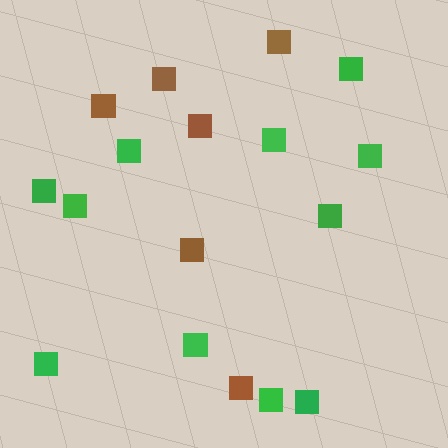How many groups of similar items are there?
There are 2 groups: one group of brown squares (6) and one group of green squares (11).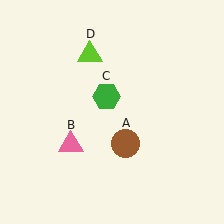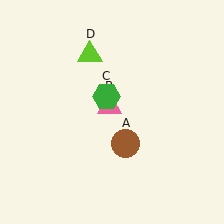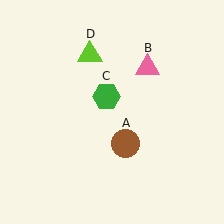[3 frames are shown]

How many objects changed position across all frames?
1 object changed position: pink triangle (object B).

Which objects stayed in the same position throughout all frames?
Brown circle (object A) and green hexagon (object C) and lime triangle (object D) remained stationary.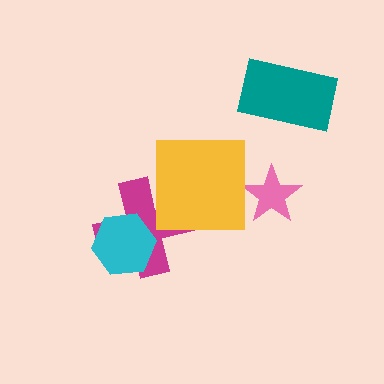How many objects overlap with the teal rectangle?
0 objects overlap with the teal rectangle.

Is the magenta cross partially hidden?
Yes, it is partially covered by another shape.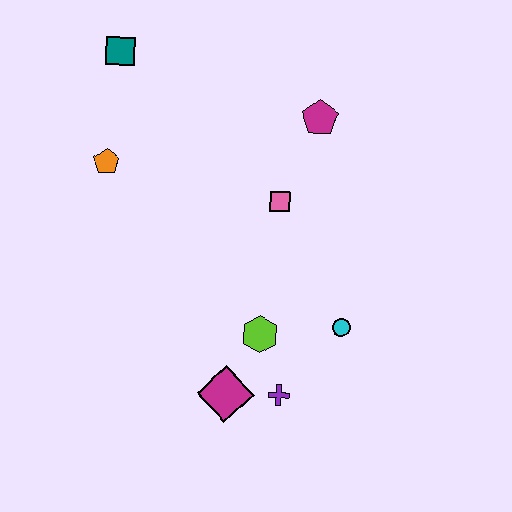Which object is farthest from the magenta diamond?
The teal square is farthest from the magenta diamond.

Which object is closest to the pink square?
The magenta pentagon is closest to the pink square.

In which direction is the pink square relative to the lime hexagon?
The pink square is above the lime hexagon.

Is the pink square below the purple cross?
No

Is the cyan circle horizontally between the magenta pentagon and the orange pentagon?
No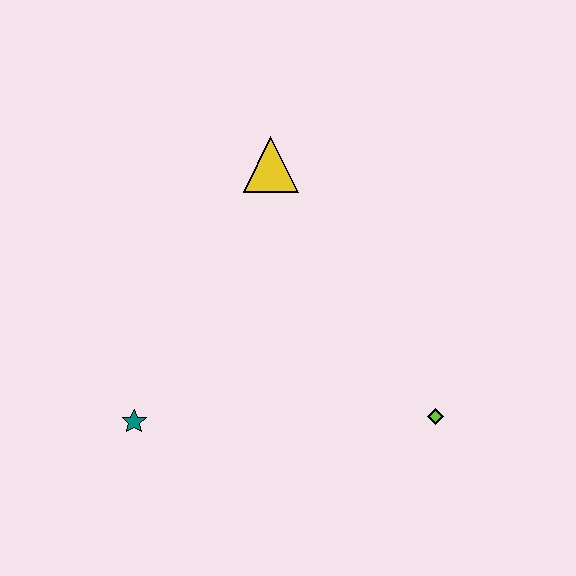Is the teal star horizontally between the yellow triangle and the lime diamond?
No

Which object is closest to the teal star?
The yellow triangle is closest to the teal star.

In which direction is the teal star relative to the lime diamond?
The teal star is to the left of the lime diamond.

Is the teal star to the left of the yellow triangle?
Yes